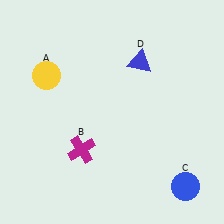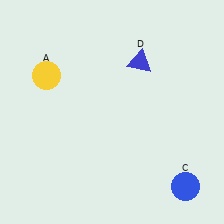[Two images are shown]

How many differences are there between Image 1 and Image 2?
There is 1 difference between the two images.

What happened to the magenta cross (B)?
The magenta cross (B) was removed in Image 2. It was in the bottom-left area of Image 1.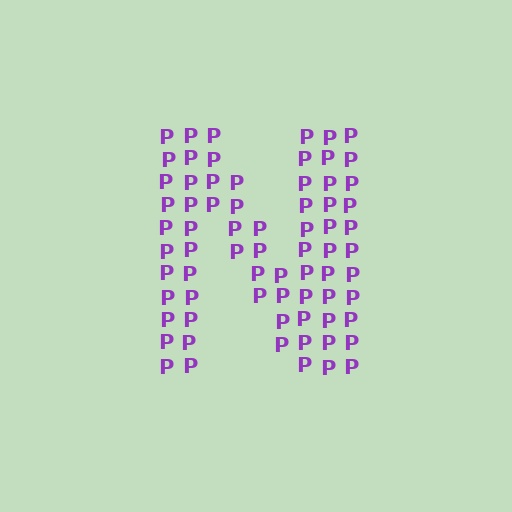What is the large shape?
The large shape is the letter N.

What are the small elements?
The small elements are letter P's.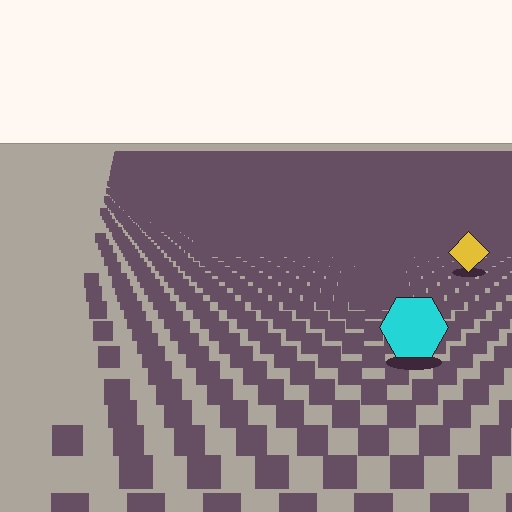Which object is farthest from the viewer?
The yellow diamond is farthest from the viewer. It appears smaller and the ground texture around it is denser.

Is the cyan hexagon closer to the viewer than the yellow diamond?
Yes. The cyan hexagon is closer — you can tell from the texture gradient: the ground texture is coarser near it.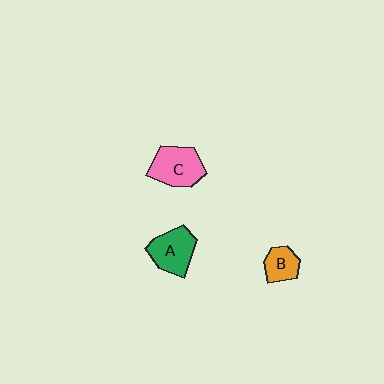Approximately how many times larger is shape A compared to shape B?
Approximately 1.6 times.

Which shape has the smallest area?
Shape B (orange).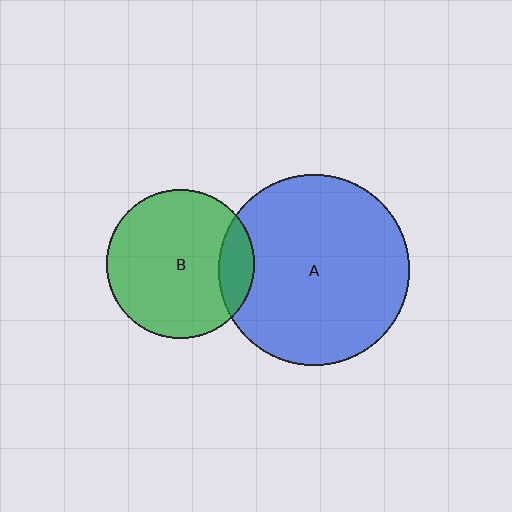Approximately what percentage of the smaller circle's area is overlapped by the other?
Approximately 15%.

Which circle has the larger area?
Circle A (blue).